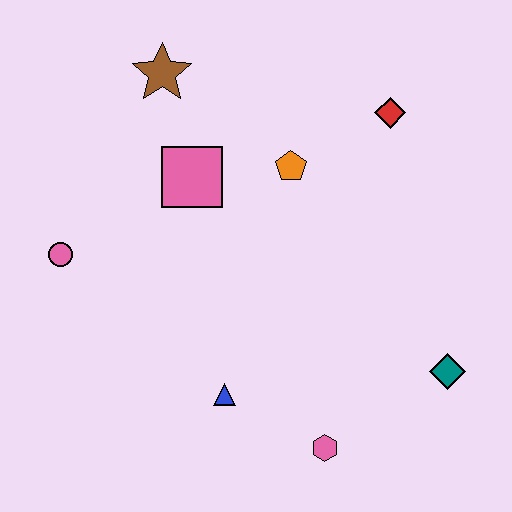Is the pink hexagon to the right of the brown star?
Yes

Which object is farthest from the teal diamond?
The brown star is farthest from the teal diamond.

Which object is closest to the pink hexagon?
The blue triangle is closest to the pink hexagon.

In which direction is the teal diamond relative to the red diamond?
The teal diamond is below the red diamond.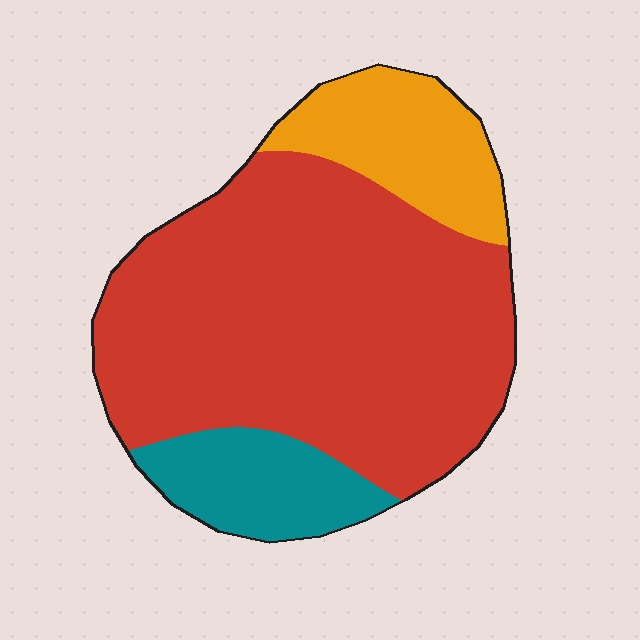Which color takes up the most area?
Red, at roughly 70%.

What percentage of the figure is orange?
Orange covers 16% of the figure.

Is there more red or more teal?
Red.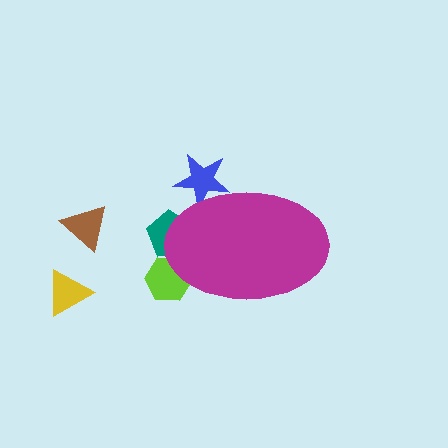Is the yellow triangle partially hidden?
No, the yellow triangle is fully visible.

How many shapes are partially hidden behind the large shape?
3 shapes are partially hidden.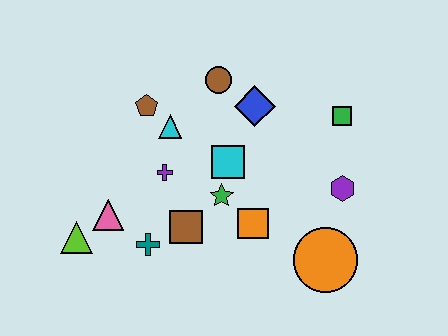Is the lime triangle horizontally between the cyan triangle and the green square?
No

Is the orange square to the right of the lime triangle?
Yes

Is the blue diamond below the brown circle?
Yes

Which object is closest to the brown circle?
The blue diamond is closest to the brown circle.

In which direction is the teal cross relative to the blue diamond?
The teal cross is below the blue diamond.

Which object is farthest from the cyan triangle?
The orange circle is farthest from the cyan triangle.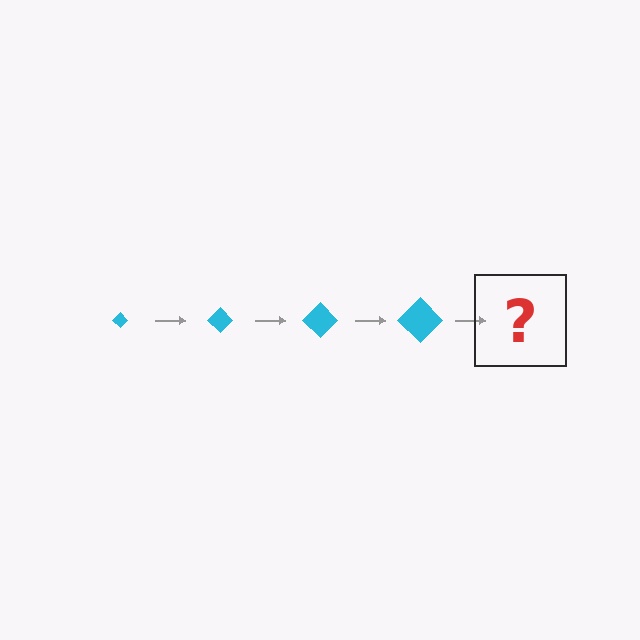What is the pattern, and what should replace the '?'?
The pattern is that the diamond gets progressively larger each step. The '?' should be a cyan diamond, larger than the previous one.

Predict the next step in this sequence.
The next step is a cyan diamond, larger than the previous one.